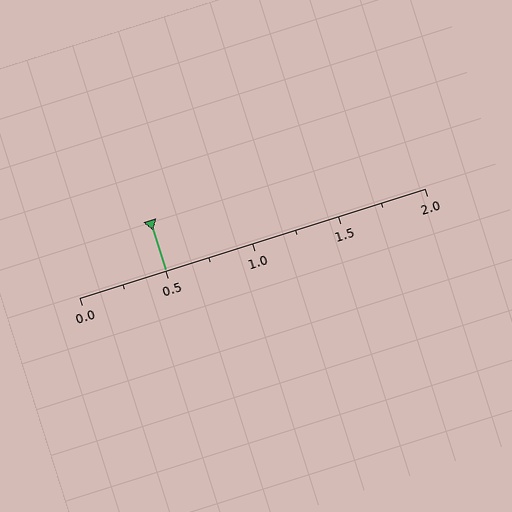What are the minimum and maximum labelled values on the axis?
The axis runs from 0.0 to 2.0.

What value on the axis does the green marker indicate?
The marker indicates approximately 0.5.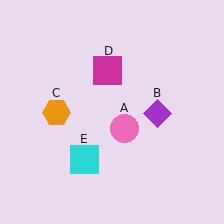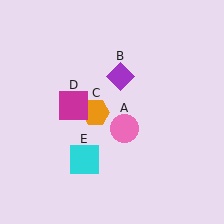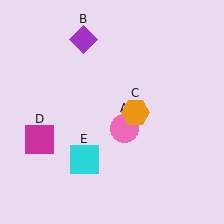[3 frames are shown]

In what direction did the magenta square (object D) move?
The magenta square (object D) moved down and to the left.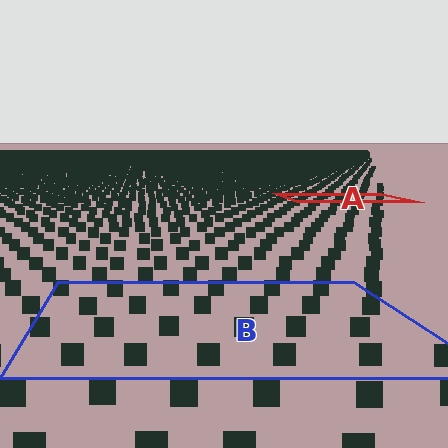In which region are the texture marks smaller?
The texture marks are smaller in region A, because it is farther away.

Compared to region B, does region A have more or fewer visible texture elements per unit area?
Region A has more texture elements per unit area — they are packed more densely because it is farther away.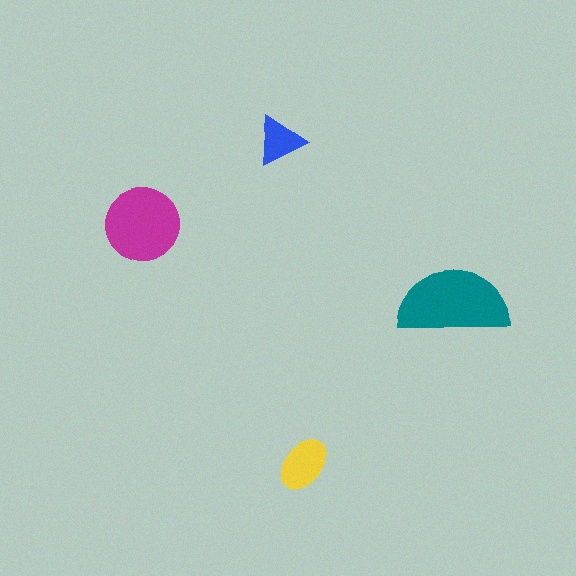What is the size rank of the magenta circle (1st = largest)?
2nd.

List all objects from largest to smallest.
The teal semicircle, the magenta circle, the yellow ellipse, the blue triangle.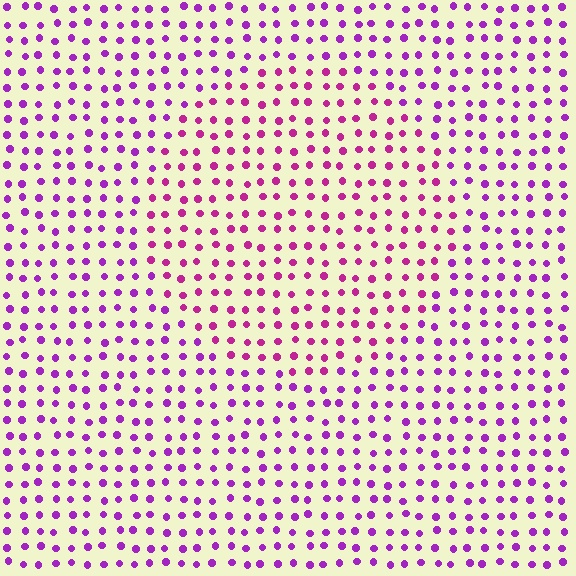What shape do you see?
I see a circle.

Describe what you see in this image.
The image is filled with small purple elements in a uniform arrangement. A circle-shaped region is visible where the elements are tinted to a slightly different hue, forming a subtle color boundary.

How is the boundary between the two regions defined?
The boundary is defined purely by a slight shift in hue (about 28 degrees). Spacing, size, and orientation are identical on both sides.